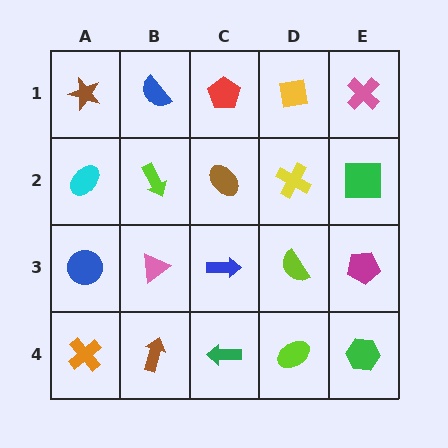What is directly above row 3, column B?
A lime arrow.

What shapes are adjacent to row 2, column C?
A red pentagon (row 1, column C), a blue arrow (row 3, column C), a lime arrow (row 2, column B), a yellow cross (row 2, column D).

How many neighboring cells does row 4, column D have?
3.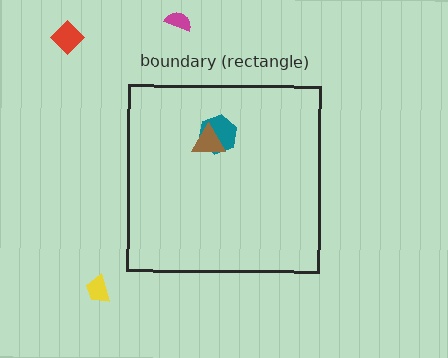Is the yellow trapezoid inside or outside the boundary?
Outside.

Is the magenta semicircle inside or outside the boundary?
Outside.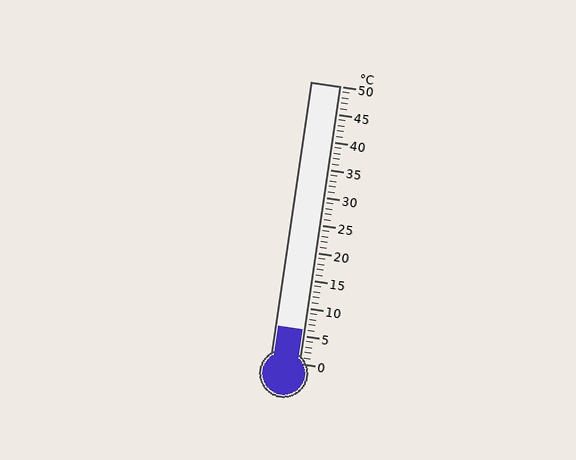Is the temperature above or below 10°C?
The temperature is below 10°C.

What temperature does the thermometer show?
The thermometer shows approximately 6°C.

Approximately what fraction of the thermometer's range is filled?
The thermometer is filled to approximately 10% of its range.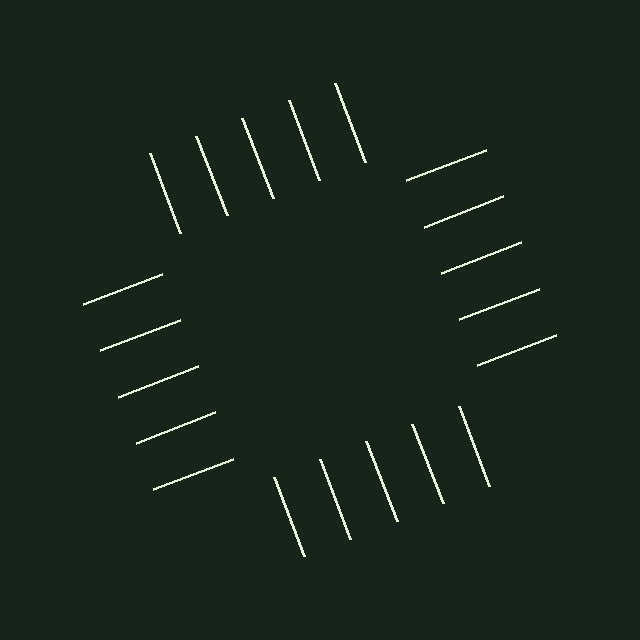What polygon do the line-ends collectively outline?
An illusory square — the line segments terminate on its edges but no continuous stroke is drawn.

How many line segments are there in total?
20 — 5 along each of the 4 edges.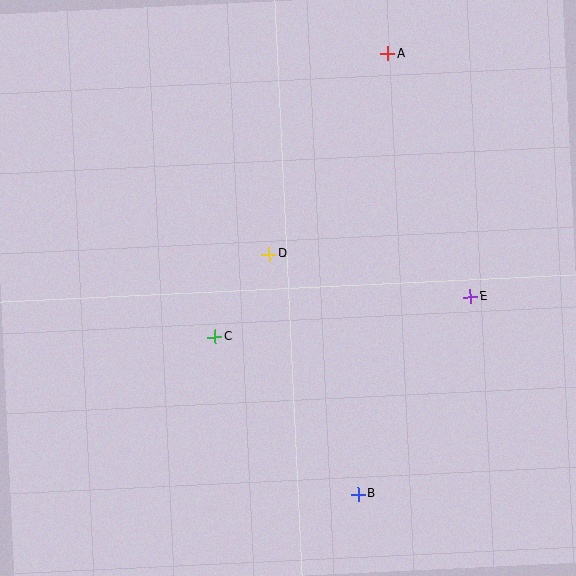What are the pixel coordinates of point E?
Point E is at (470, 297).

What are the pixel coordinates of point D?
Point D is at (269, 254).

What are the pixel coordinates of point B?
Point B is at (358, 494).